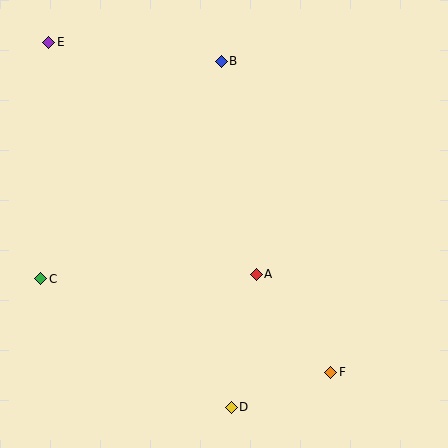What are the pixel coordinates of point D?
Point D is at (231, 407).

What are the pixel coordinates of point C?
Point C is at (41, 279).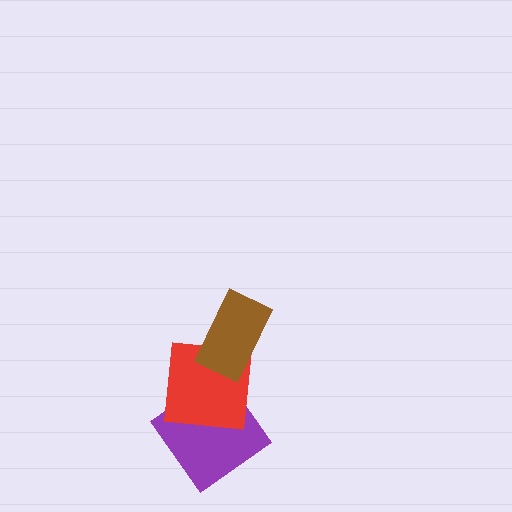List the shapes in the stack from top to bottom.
From top to bottom: the brown rectangle, the red square, the purple diamond.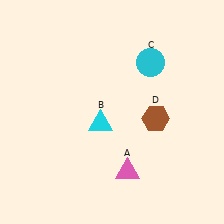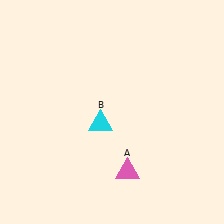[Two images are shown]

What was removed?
The cyan circle (C), the brown hexagon (D) were removed in Image 2.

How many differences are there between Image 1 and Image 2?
There are 2 differences between the two images.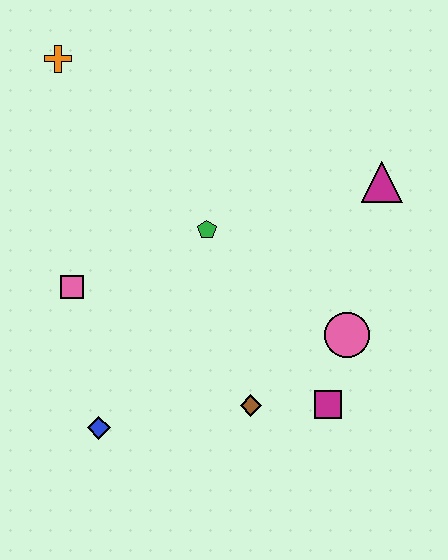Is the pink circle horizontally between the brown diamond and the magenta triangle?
Yes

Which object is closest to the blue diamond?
The pink square is closest to the blue diamond.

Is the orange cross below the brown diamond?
No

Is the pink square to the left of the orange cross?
No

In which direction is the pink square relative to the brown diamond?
The pink square is to the left of the brown diamond.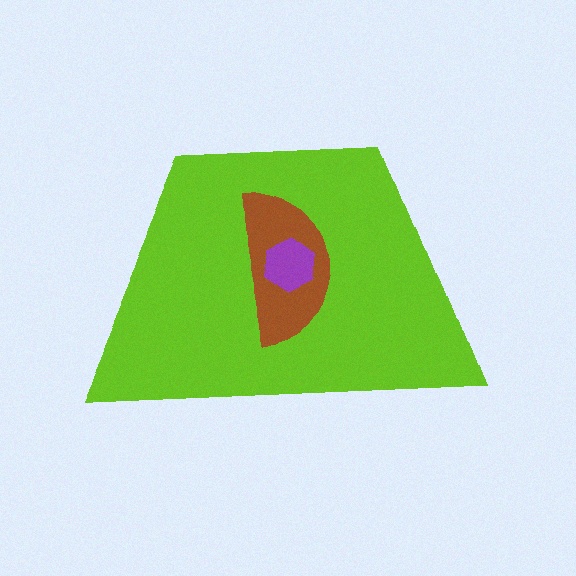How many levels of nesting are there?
3.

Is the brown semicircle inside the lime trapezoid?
Yes.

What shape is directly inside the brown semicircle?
The purple hexagon.